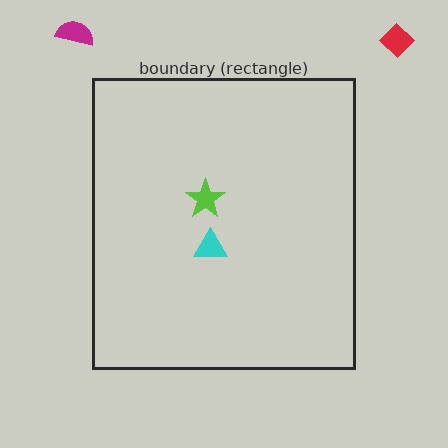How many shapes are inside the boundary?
2 inside, 2 outside.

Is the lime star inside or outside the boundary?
Inside.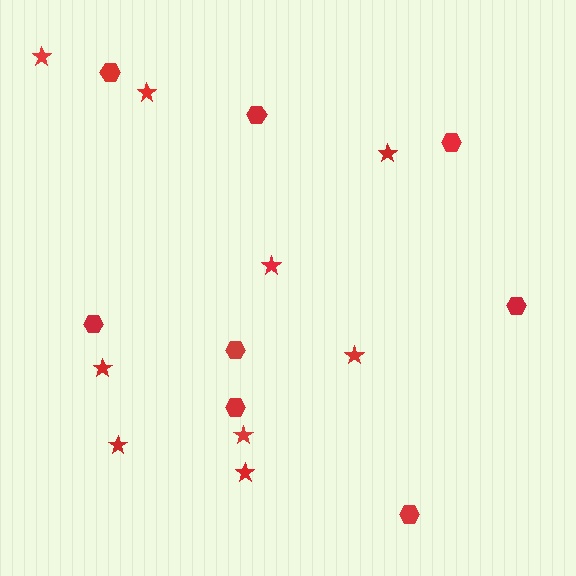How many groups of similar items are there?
There are 2 groups: one group of stars (9) and one group of hexagons (8).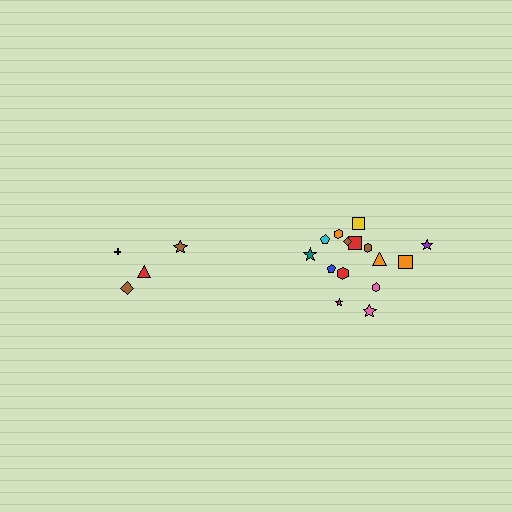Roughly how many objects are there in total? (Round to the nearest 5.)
Roughly 20 objects in total.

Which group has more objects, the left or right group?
The right group.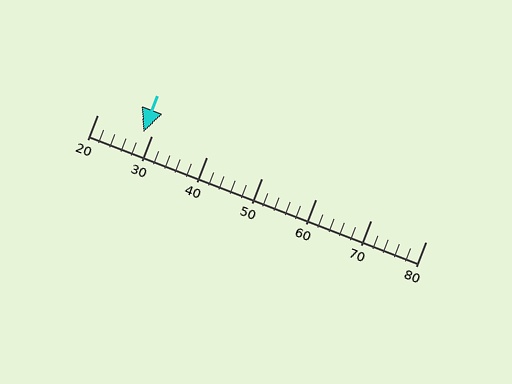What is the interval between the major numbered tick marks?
The major tick marks are spaced 10 units apart.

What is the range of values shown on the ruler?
The ruler shows values from 20 to 80.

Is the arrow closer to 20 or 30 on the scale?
The arrow is closer to 30.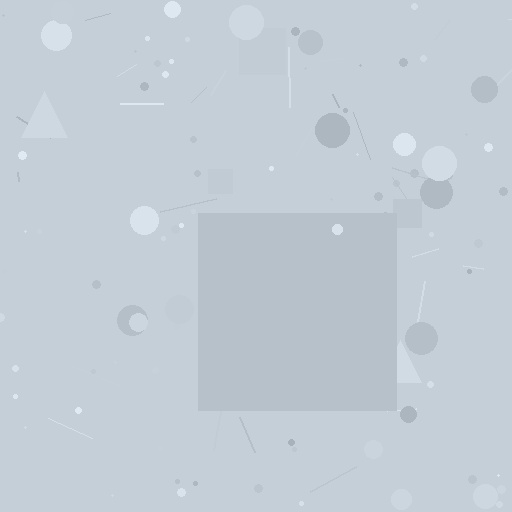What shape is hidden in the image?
A square is hidden in the image.